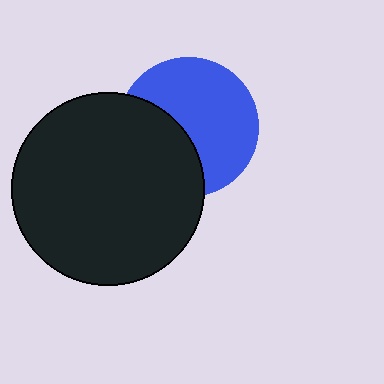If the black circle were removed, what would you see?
You would see the complete blue circle.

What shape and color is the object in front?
The object in front is a black circle.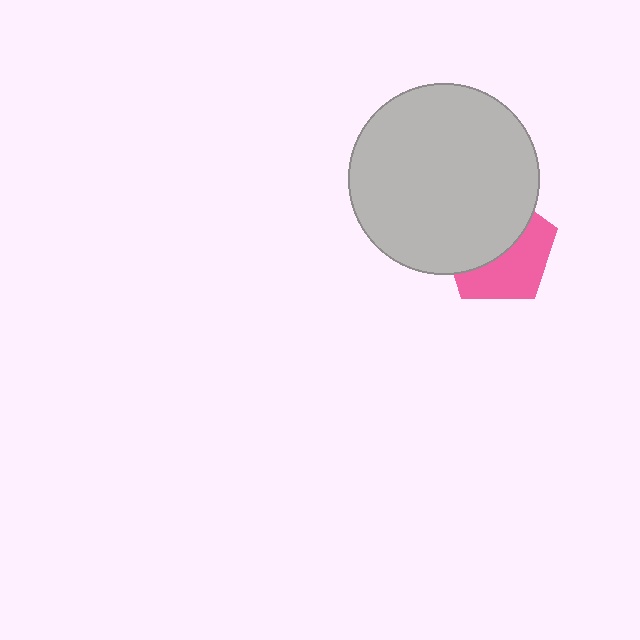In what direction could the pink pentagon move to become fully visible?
The pink pentagon could move toward the lower-right. That would shift it out from behind the light gray circle entirely.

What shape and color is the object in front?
The object in front is a light gray circle.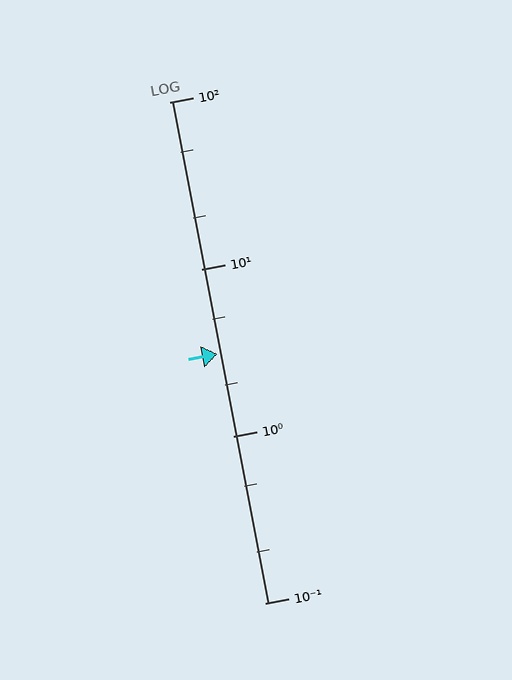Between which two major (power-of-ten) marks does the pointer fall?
The pointer is between 1 and 10.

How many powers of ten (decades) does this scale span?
The scale spans 3 decades, from 0.1 to 100.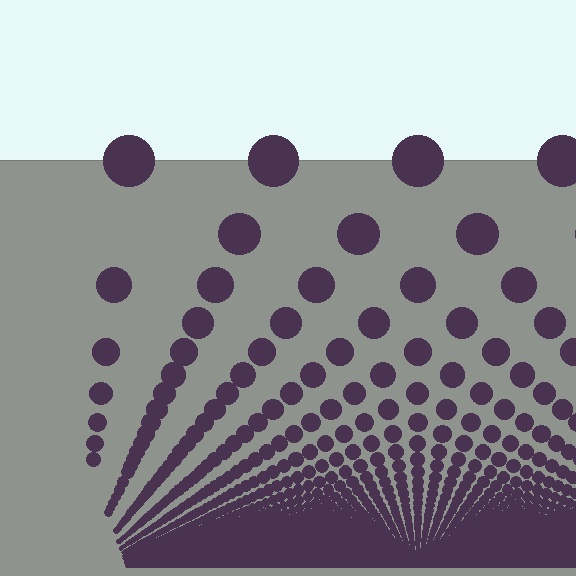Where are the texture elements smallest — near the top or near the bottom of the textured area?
Near the bottom.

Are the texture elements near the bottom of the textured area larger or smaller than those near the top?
Smaller. The gradient is inverted — elements near the bottom are smaller and denser.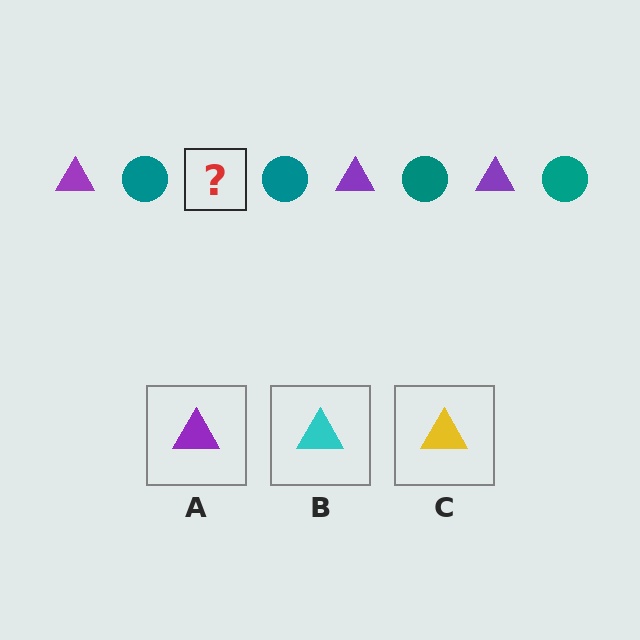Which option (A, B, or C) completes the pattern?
A.